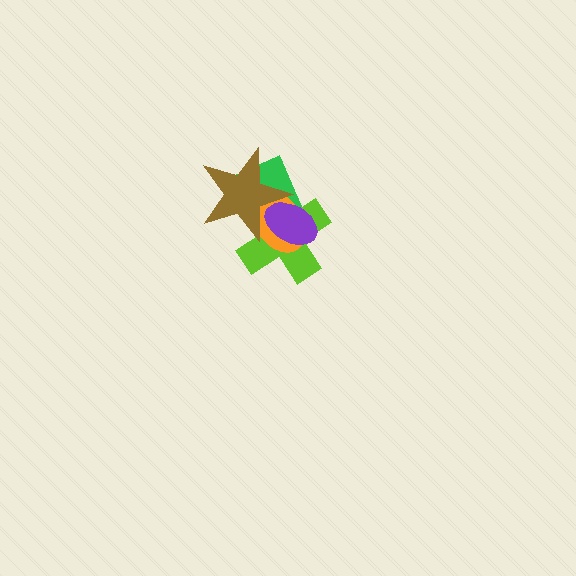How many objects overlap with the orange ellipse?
4 objects overlap with the orange ellipse.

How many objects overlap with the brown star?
4 objects overlap with the brown star.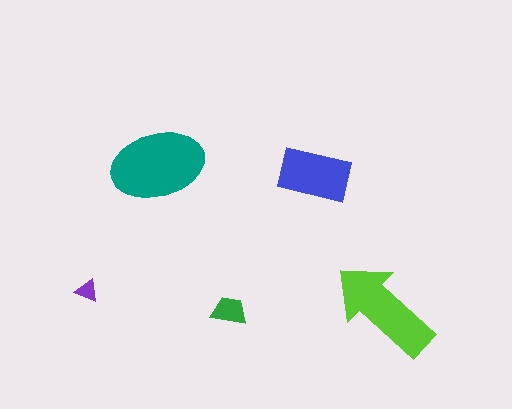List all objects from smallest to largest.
The purple triangle, the green trapezoid, the blue rectangle, the lime arrow, the teal ellipse.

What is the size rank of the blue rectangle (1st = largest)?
3rd.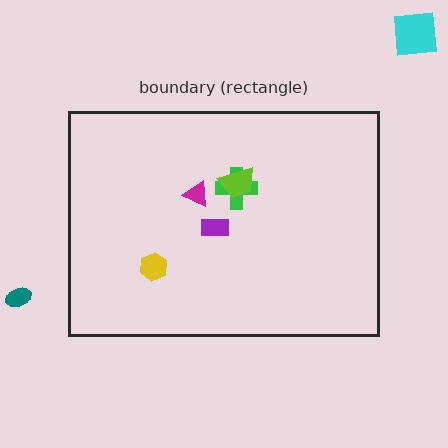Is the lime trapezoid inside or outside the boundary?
Inside.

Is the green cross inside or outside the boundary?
Inside.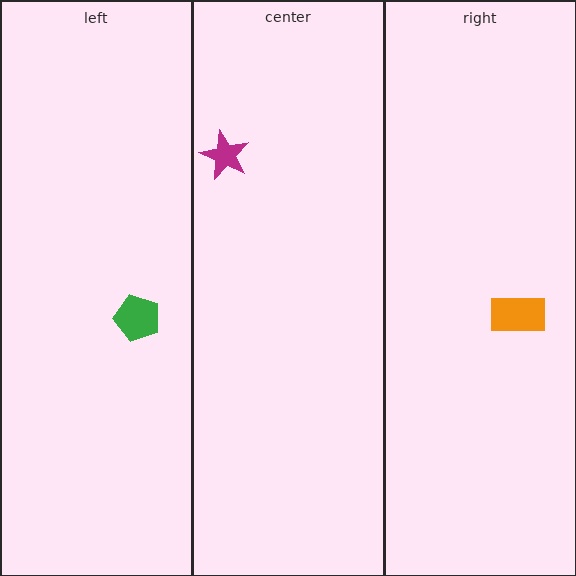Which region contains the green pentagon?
The left region.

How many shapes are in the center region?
1.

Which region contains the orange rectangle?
The right region.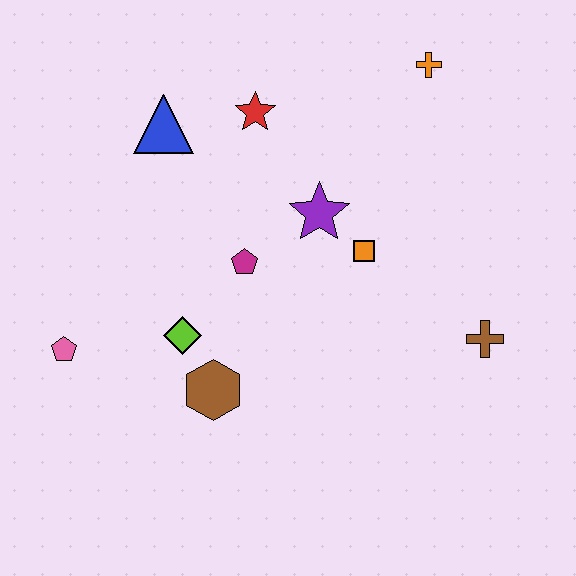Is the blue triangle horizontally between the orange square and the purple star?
No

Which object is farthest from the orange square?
The pink pentagon is farthest from the orange square.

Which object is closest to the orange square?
The purple star is closest to the orange square.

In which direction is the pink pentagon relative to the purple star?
The pink pentagon is to the left of the purple star.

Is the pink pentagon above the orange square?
No